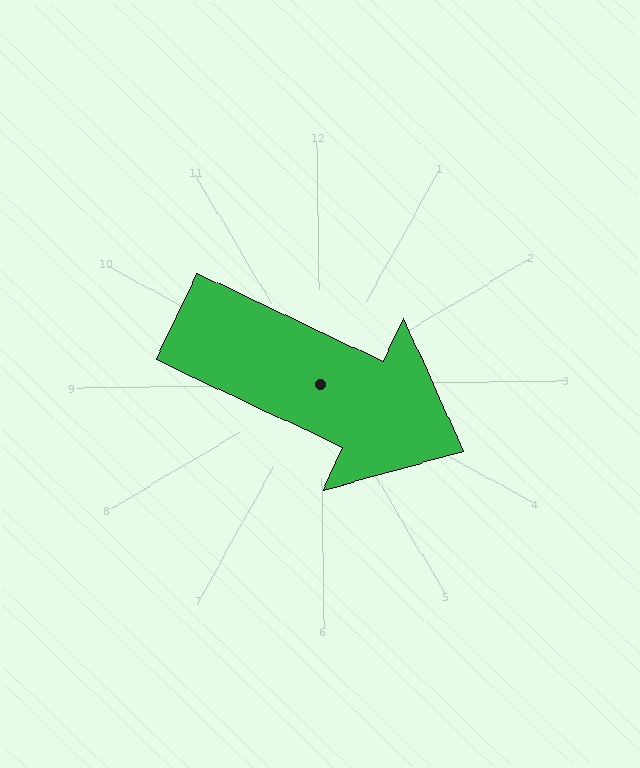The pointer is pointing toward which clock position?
Roughly 4 o'clock.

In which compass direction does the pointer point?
Southeast.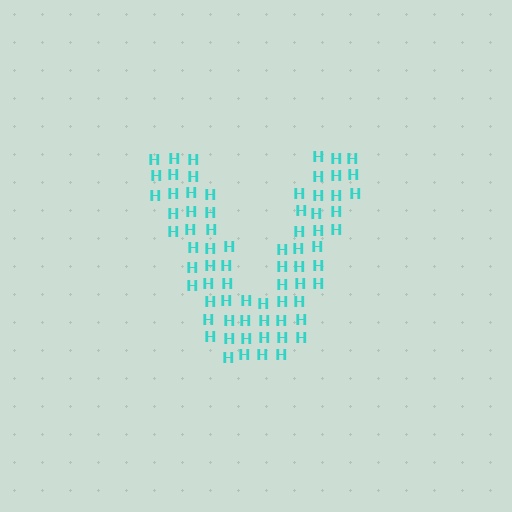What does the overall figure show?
The overall figure shows the letter V.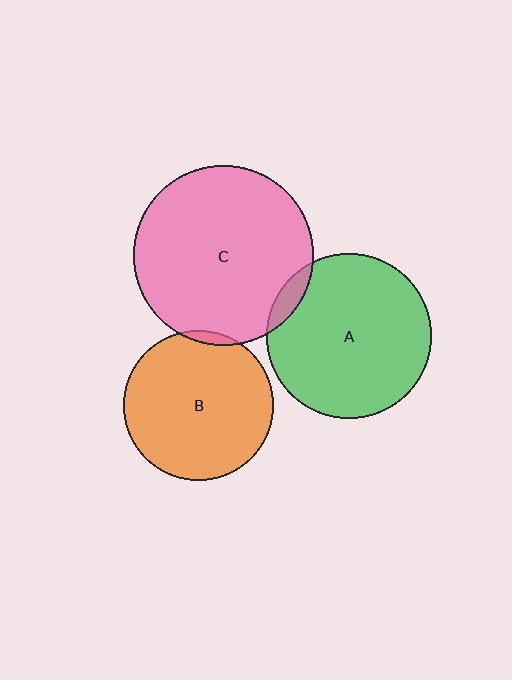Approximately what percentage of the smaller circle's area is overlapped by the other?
Approximately 5%.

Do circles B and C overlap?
Yes.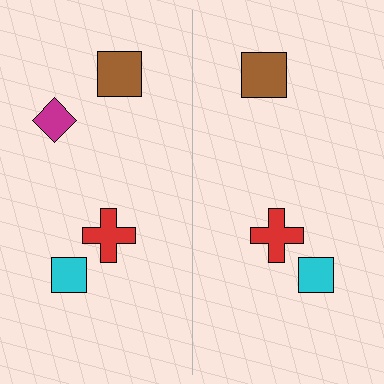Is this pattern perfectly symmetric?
No, the pattern is not perfectly symmetric. A magenta diamond is missing from the right side.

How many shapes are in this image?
There are 7 shapes in this image.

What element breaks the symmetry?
A magenta diamond is missing from the right side.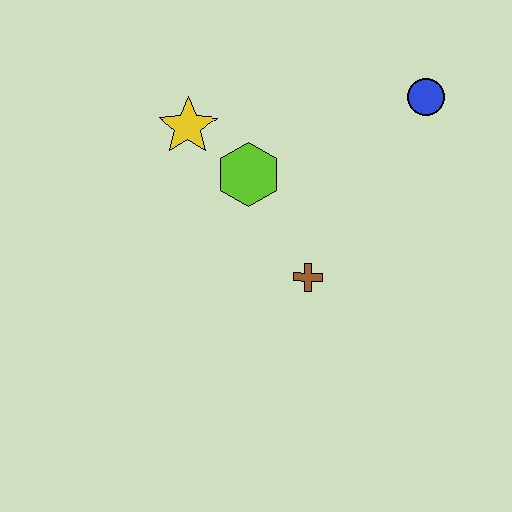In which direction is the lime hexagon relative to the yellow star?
The lime hexagon is to the right of the yellow star.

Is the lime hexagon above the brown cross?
Yes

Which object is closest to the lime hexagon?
The yellow star is closest to the lime hexagon.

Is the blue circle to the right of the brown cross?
Yes